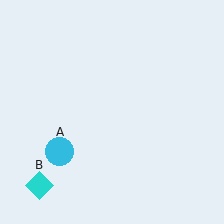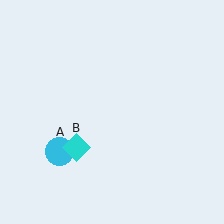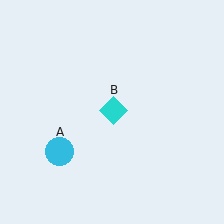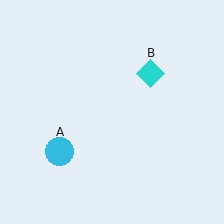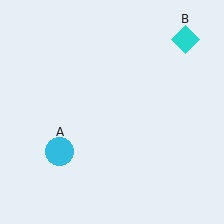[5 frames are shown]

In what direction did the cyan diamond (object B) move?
The cyan diamond (object B) moved up and to the right.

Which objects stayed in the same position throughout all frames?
Cyan circle (object A) remained stationary.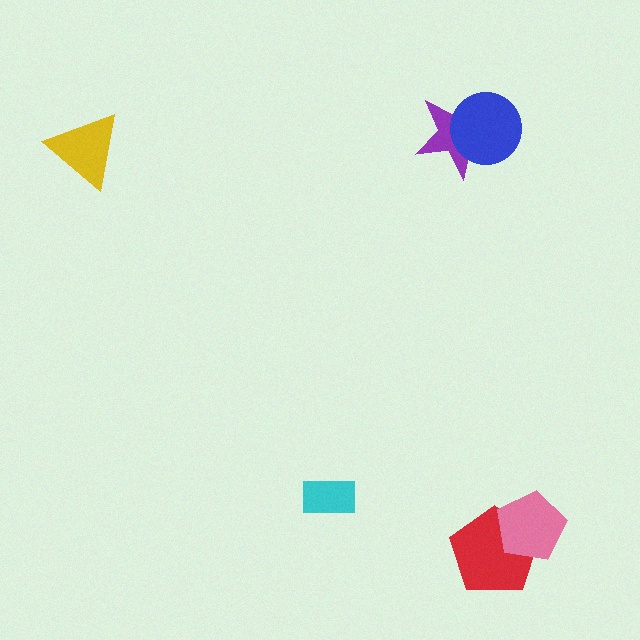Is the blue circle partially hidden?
No, no other shape covers it.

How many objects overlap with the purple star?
1 object overlaps with the purple star.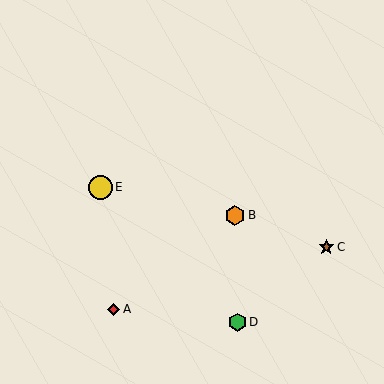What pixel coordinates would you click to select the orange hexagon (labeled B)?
Click at (235, 215) to select the orange hexagon B.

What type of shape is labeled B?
Shape B is an orange hexagon.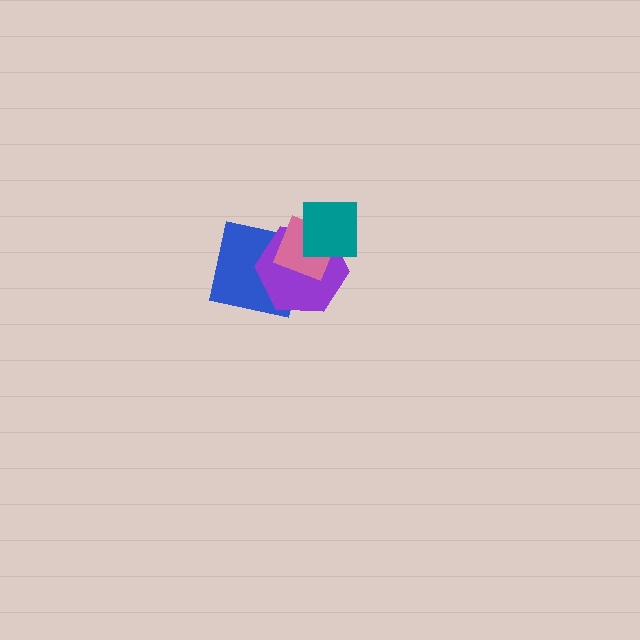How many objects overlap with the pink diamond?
3 objects overlap with the pink diamond.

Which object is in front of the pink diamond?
The teal square is in front of the pink diamond.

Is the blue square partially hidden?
Yes, it is partially covered by another shape.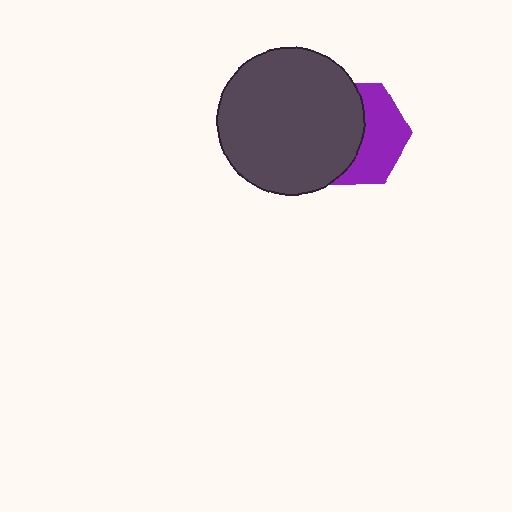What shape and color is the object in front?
The object in front is a dark gray circle.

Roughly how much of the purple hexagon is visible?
About half of it is visible (roughly 46%).